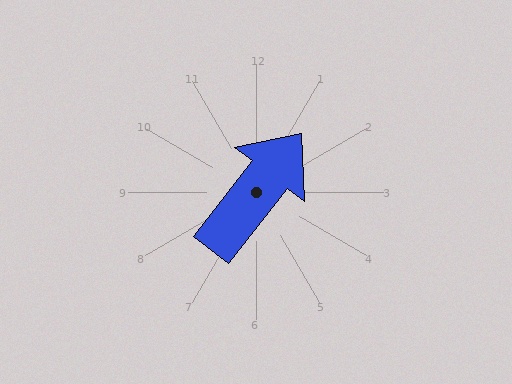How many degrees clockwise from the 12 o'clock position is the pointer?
Approximately 38 degrees.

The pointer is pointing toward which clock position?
Roughly 1 o'clock.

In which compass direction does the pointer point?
Northeast.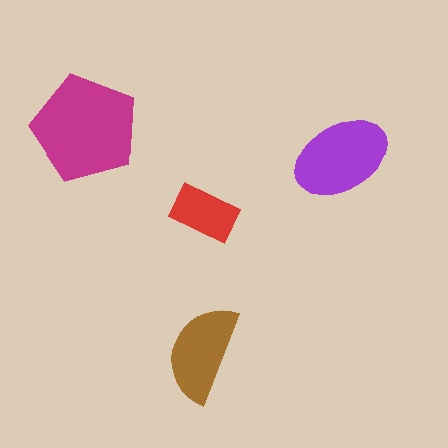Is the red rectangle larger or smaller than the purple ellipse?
Smaller.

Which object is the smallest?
The red rectangle.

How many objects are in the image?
There are 4 objects in the image.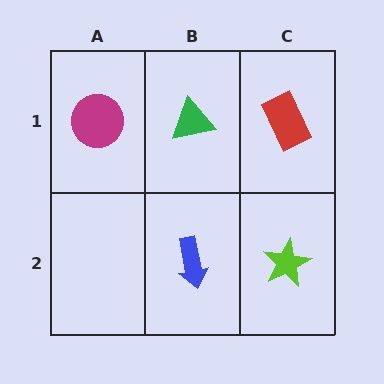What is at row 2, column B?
A blue arrow.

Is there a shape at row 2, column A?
No, that cell is empty.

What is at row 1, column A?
A magenta circle.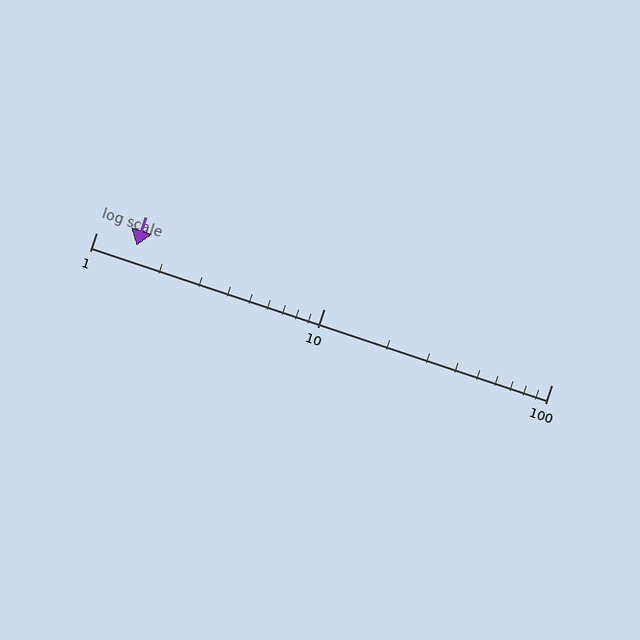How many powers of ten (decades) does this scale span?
The scale spans 2 decades, from 1 to 100.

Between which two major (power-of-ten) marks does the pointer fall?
The pointer is between 1 and 10.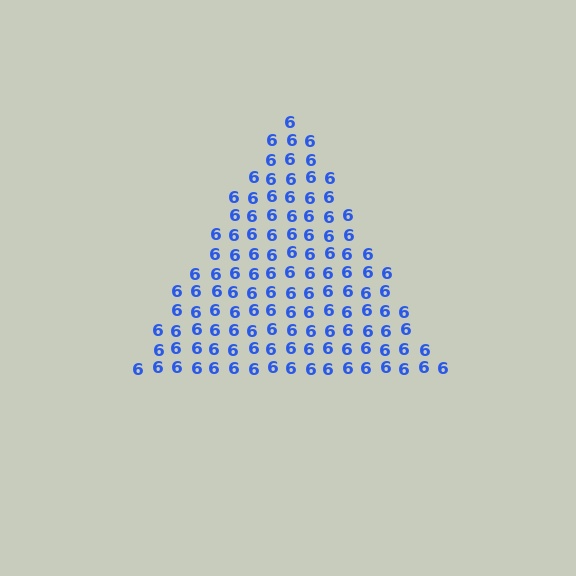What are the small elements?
The small elements are digit 6's.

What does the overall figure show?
The overall figure shows a triangle.